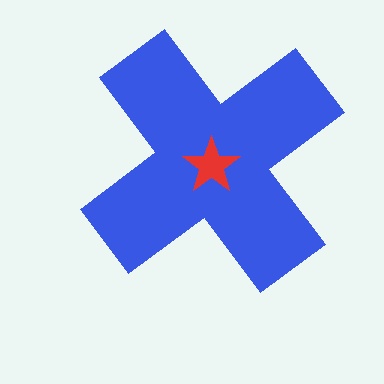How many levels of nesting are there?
2.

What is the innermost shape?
The red star.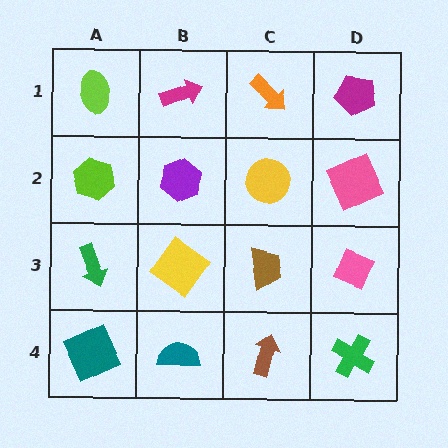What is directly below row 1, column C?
A yellow circle.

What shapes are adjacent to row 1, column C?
A yellow circle (row 2, column C), a magenta arrow (row 1, column B), a magenta pentagon (row 1, column D).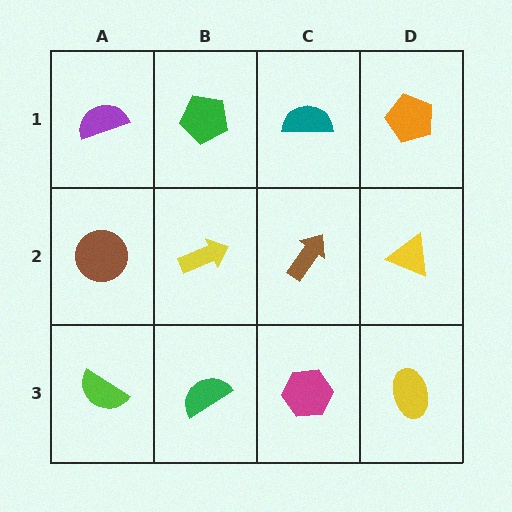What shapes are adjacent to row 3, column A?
A brown circle (row 2, column A), a green semicircle (row 3, column B).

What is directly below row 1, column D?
A yellow triangle.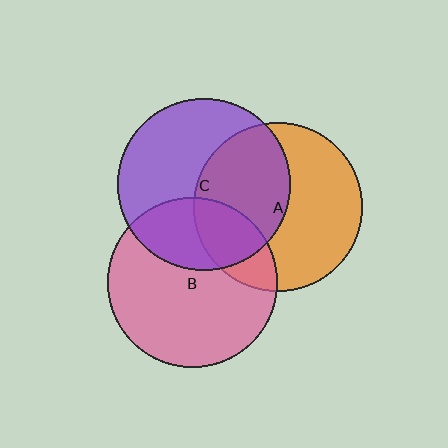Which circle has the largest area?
Circle C (purple).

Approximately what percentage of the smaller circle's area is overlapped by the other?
Approximately 20%.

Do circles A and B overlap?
Yes.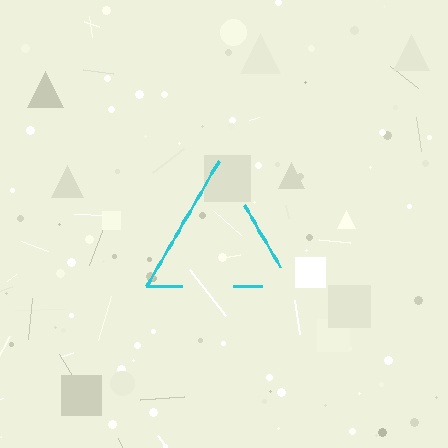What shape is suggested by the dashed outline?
The dashed outline suggests a triangle.